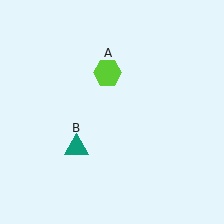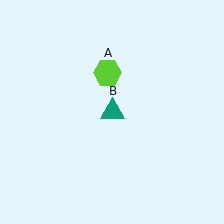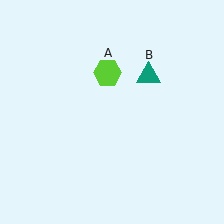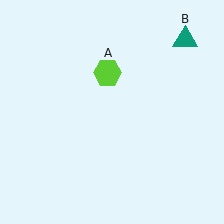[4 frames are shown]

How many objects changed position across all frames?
1 object changed position: teal triangle (object B).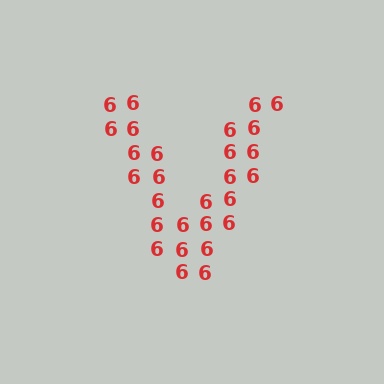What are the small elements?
The small elements are digit 6's.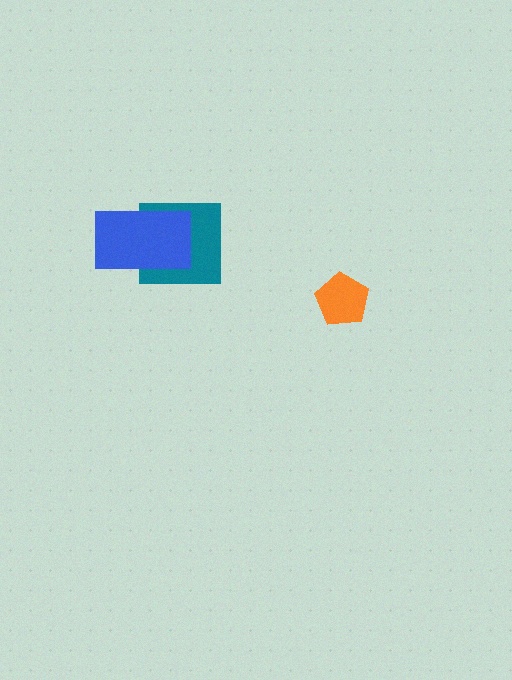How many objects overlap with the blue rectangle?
1 object overlaps with the blue rectangle.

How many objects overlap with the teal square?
1 object overlaps with the teal square.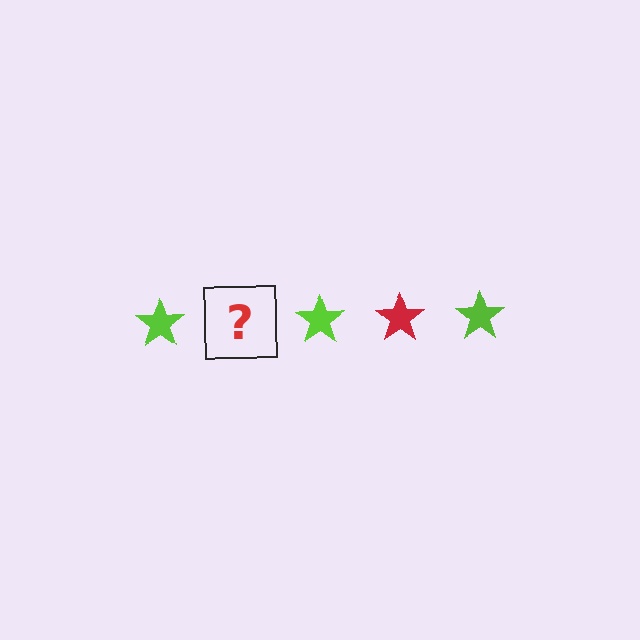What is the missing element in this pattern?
The missing element is a red star.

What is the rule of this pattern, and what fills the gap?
The rule is that the pattern cycles through lime, red stars. The gap should be filled with a red star.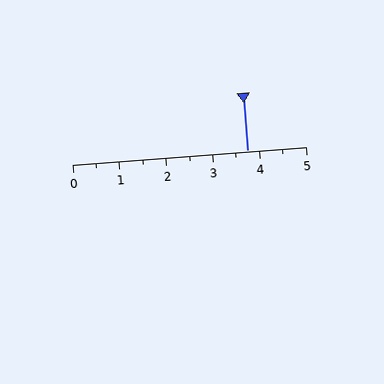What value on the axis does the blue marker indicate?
The marker indicates approximately 3.8.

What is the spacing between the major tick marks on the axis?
The major ticks are spaced 1 apart.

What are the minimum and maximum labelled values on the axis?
The axis runs from 0 to 5.